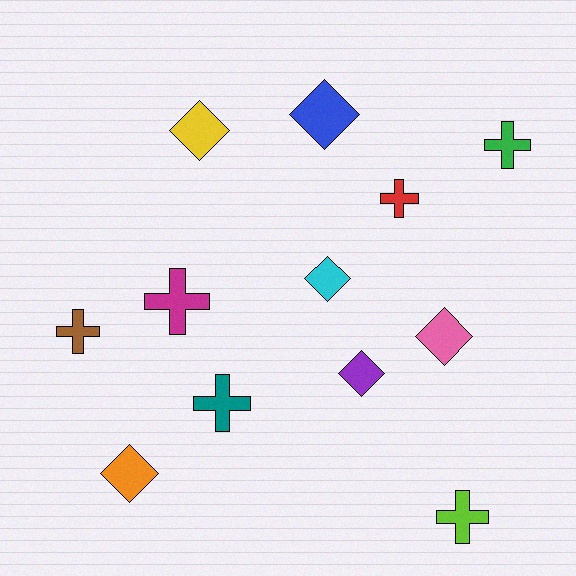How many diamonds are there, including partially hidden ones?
There are 6 diamonds.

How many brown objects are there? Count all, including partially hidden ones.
There is 1 brown object.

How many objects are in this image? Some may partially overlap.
There are 12 objects.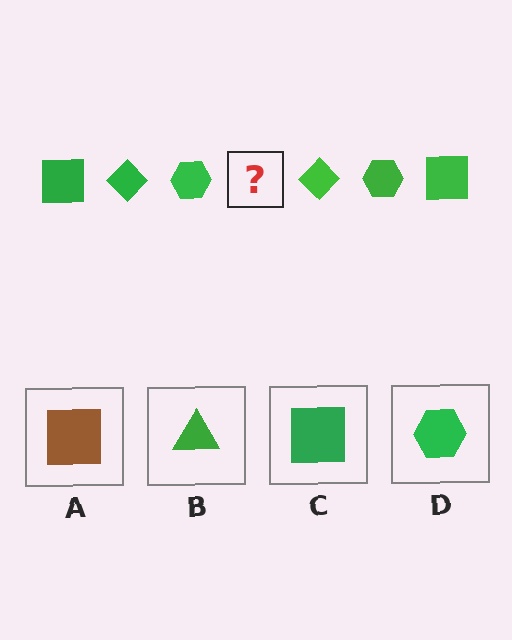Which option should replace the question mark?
Option C.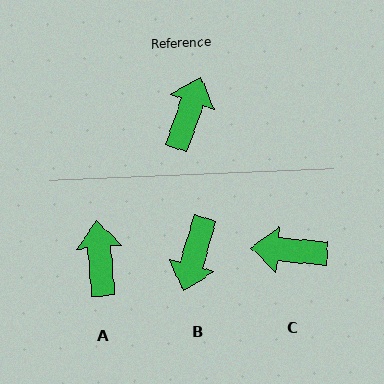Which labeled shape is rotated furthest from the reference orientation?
B, about 177 degrees away.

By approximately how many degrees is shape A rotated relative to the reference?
Approximately 24 degrees counter-clockwise.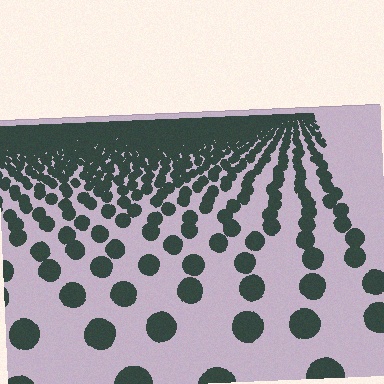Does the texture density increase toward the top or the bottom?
Density increases toward the top.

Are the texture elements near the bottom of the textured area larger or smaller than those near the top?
Larger. Near the bottom, elements are closer to the viewer and appear at a bigger on-screen size.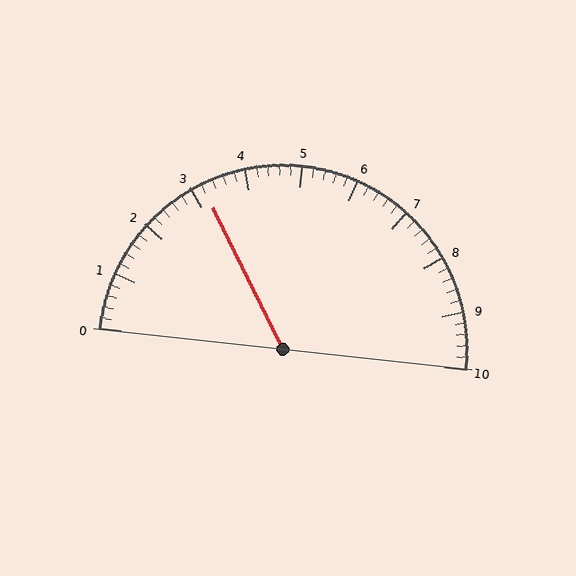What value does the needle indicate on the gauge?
The needle indicates approximately 3.2.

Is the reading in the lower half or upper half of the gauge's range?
The reading is in the lower half of the range (0 to 10).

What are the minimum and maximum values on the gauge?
The gauge ranges from 0 to 10.